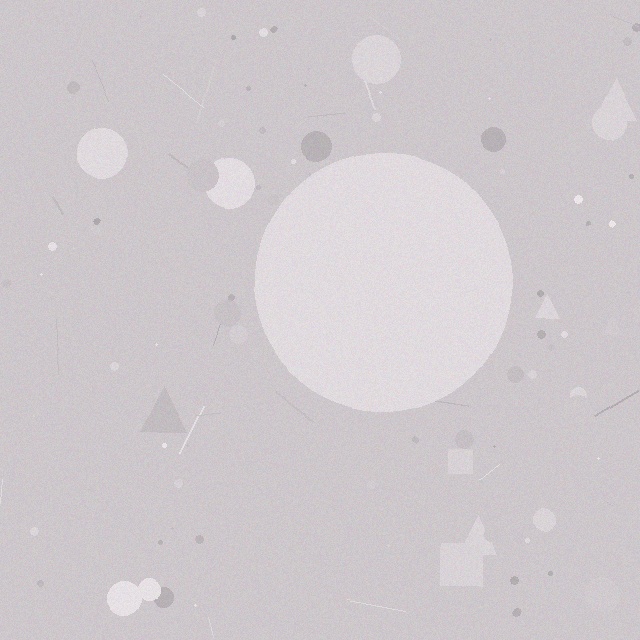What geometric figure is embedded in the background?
A circle is embedded in the background.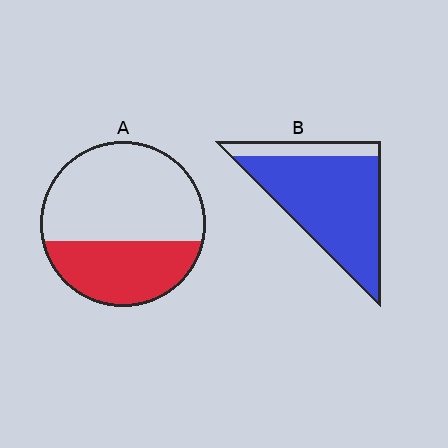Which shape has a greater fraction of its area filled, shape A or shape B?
Shape B.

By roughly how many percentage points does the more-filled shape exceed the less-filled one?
By roughly 45 percentage points (B over A).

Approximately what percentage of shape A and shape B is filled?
A is approximately 35% and B is approximately 85%.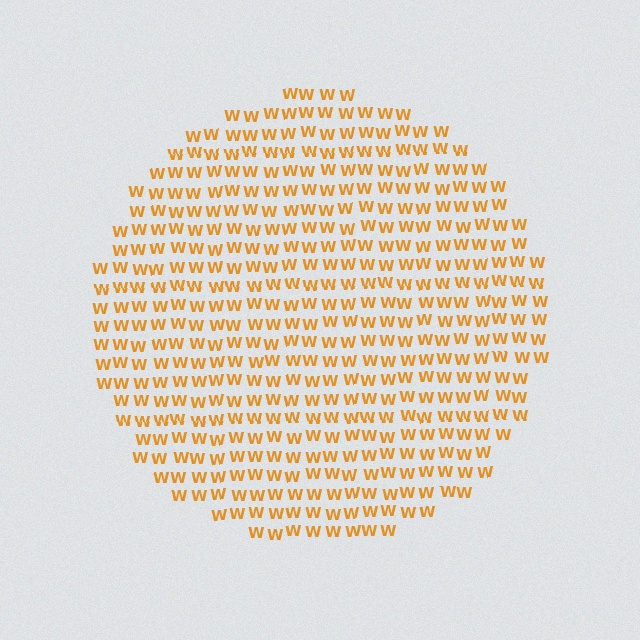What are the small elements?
The small elements are letter W's.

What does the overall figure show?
The overall figure shows a circle.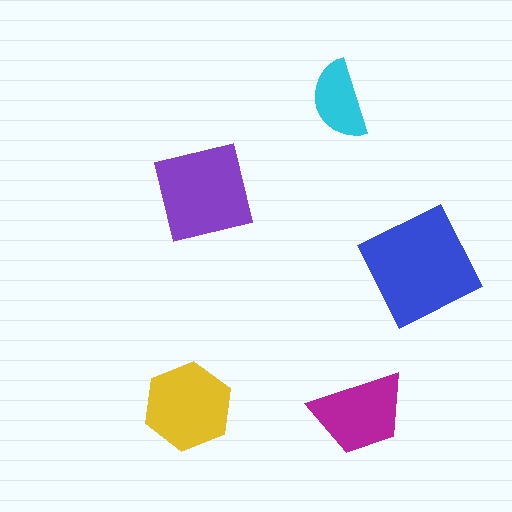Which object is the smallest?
The cyan semicircle.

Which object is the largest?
The blue square.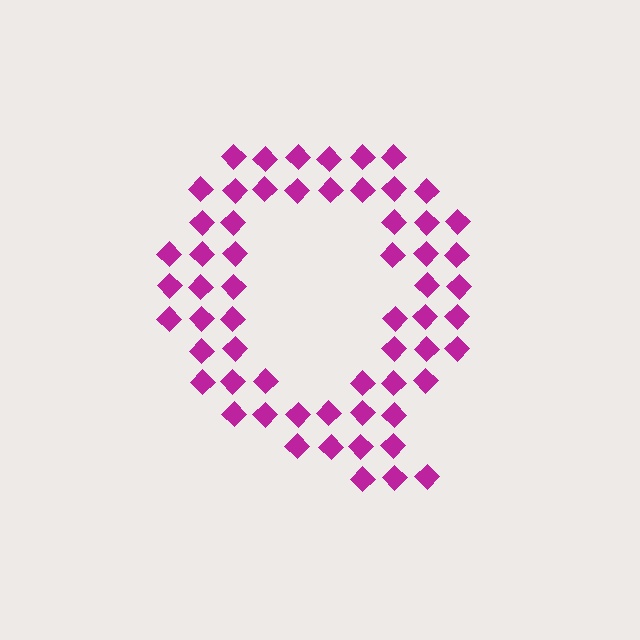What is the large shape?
The large shape is the letter Q.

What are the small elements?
The small elements are diamonds.